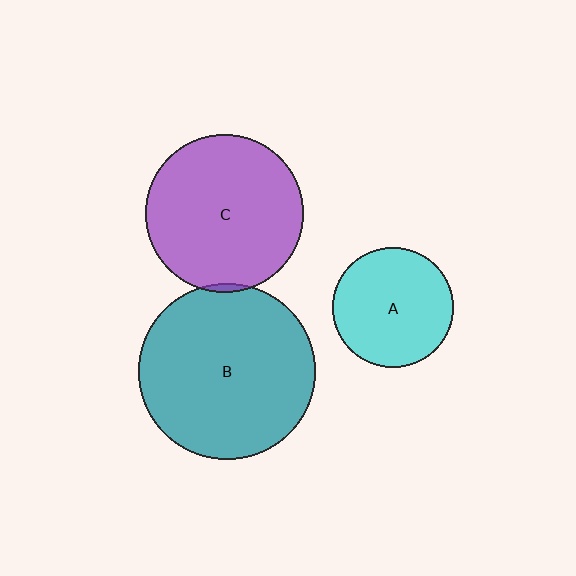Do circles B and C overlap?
Yes.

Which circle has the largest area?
Circle B (teal).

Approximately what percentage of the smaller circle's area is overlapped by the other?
Approximately 5%.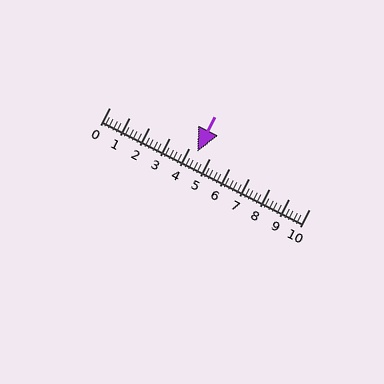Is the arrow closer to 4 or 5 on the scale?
The arrow is closer to 4.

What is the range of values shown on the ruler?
The ruler shows values from 0 to 10.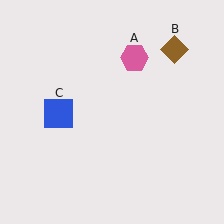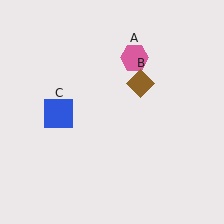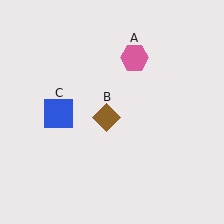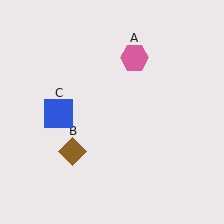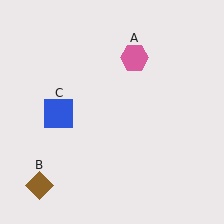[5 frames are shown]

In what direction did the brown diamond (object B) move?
The brown diamond (object B) moved down and to the left.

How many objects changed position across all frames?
1 object changed position: brown diamond (object B).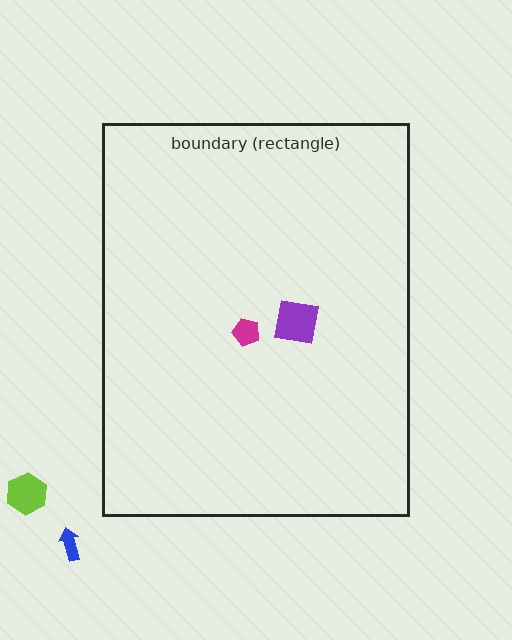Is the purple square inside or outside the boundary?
Inside.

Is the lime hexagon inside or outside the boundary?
Outside.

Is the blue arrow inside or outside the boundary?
Outside.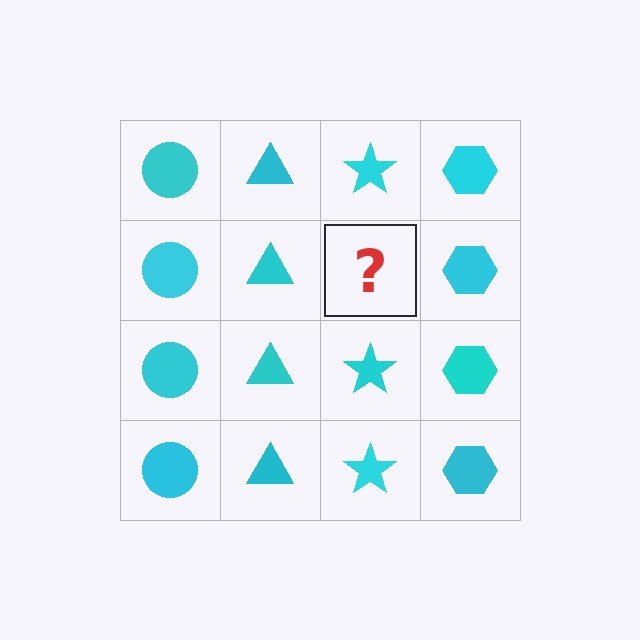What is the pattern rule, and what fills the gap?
The rule is that each column has a consistent shape. The gap should be filled with a cyan star.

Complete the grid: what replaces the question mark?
The question mark should be replaced with a cyan star.